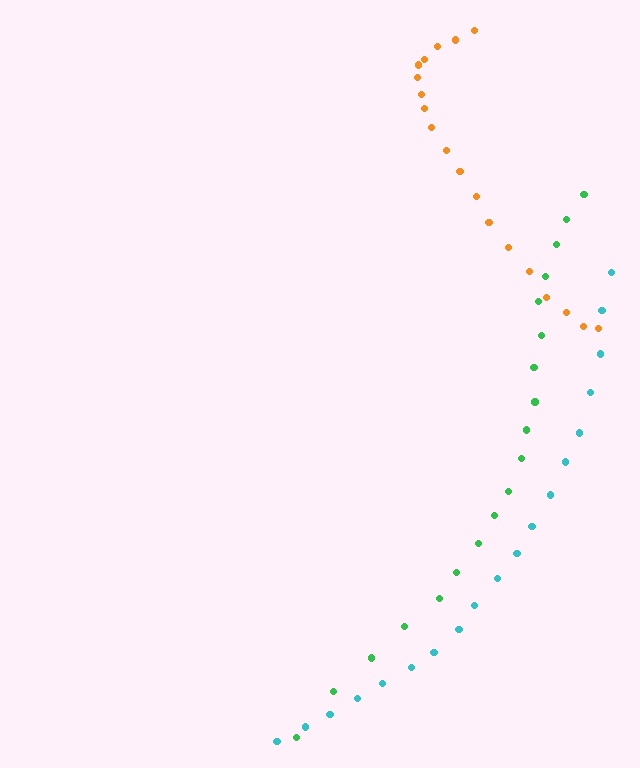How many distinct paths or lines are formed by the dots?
There are 3 distinct paths.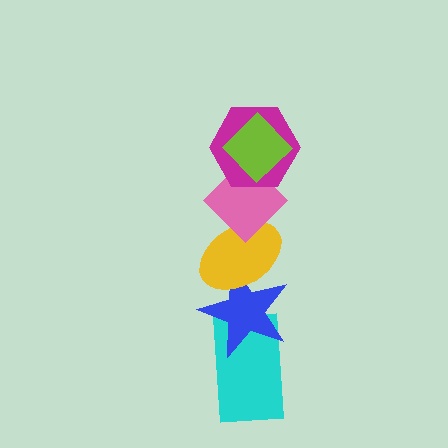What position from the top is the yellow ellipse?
The yellow ellipse is 4th from the top.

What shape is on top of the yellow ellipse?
The pink diamond is on top of the yellow ellipse.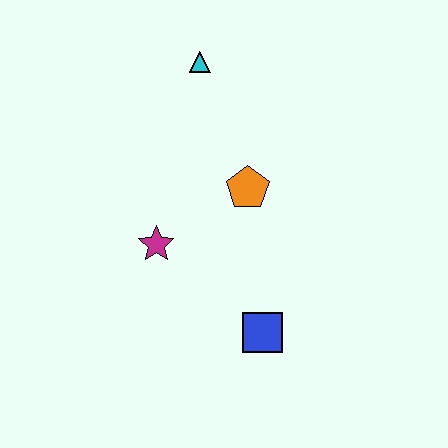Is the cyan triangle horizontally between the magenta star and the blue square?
Yes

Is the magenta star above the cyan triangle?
No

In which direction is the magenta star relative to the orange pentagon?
The magenta star is to the left of the orange pentagon.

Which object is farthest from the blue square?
The cyan triangle is farthest from the blue square.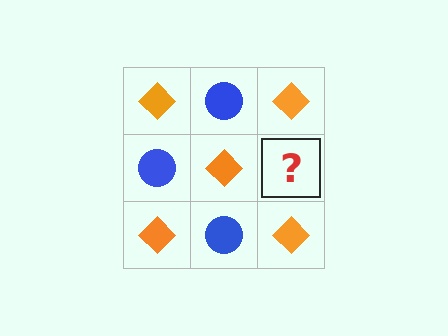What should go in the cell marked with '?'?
The missing cell should contain a blue circle.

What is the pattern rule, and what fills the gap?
The rule is that it alternates orange diamond and blue circle in a checkerboard pattern. The gap should be filled with a blue circle.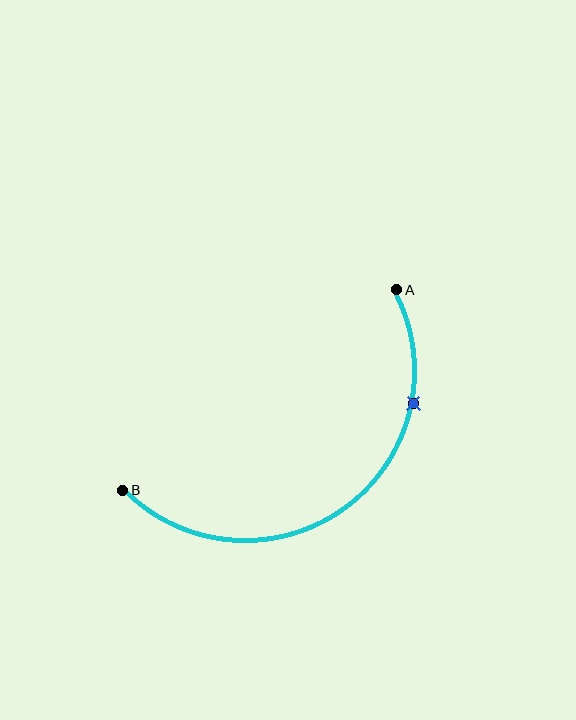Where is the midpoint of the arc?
The arc midpoint is the point on the curve farthest from the straight line joining A and B. It sits below and to the right of that line.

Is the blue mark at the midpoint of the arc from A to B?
No. The blue mark lies on the arc but is closer to endpoint A. The arc midpoint would be at the point on the curve equidistant along the arc from both A and B.